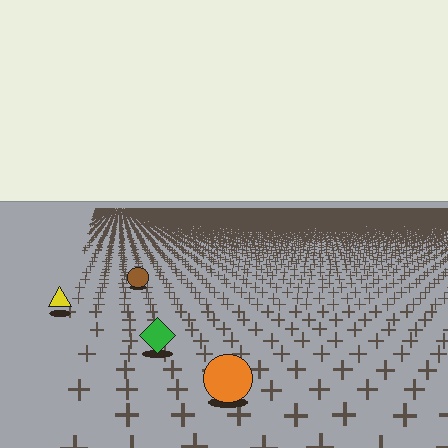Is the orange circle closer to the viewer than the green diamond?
Yes. The orange circle is closer — you can tell from the texture gradient: the ground texture is coarser near it.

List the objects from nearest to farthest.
From nearest to farthest: the orange circle, the green diamond, the yellow triangle, the brown circle.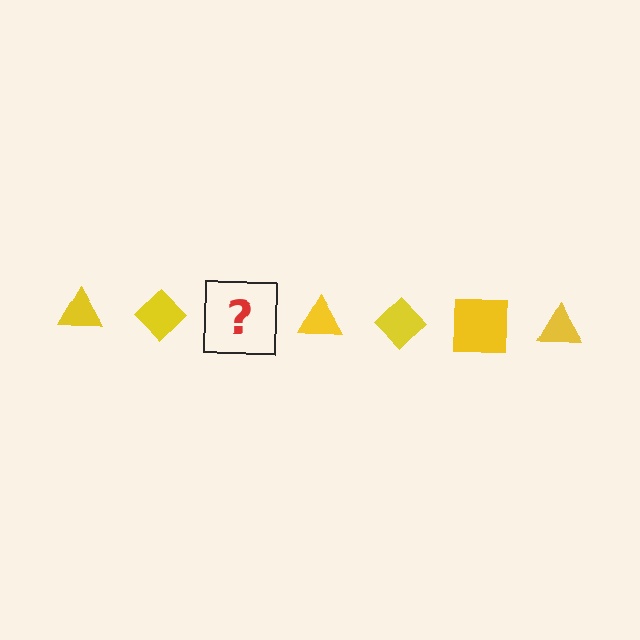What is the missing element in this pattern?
The missing element is a yellow square.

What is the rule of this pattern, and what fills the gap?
The rule is that the pattern cycles through triangle, diamond, square shapes in yellow. The gap should be filled with a yellow square.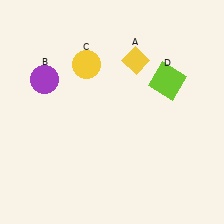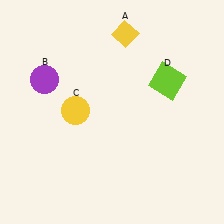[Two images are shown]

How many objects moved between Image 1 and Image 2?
2 objects moved between the two images.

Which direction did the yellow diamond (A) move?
The yellow diamond (A) moved up.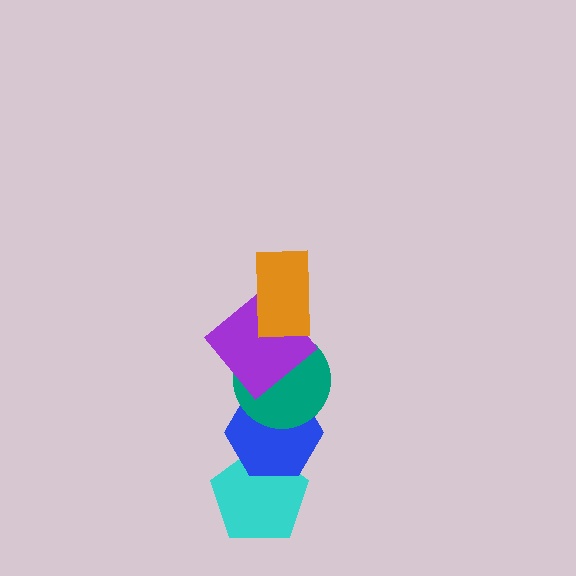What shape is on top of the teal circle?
The purple diamond is on top of the teal circle.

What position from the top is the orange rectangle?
The orange rectangle is 1st from the top.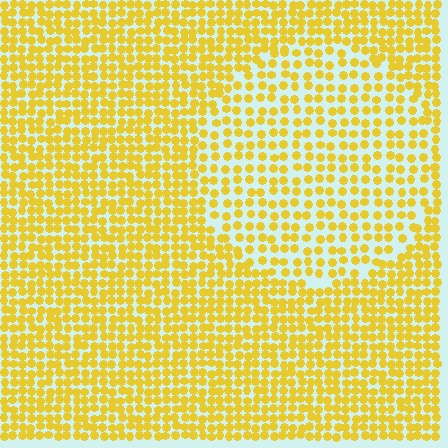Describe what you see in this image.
The image contains small yellow elements arranged at two different densities. A circle-shaped region is visible where the elements are less densely packed than the surrounding area.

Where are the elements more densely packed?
The elements are more densely packed outside the circle boundary.